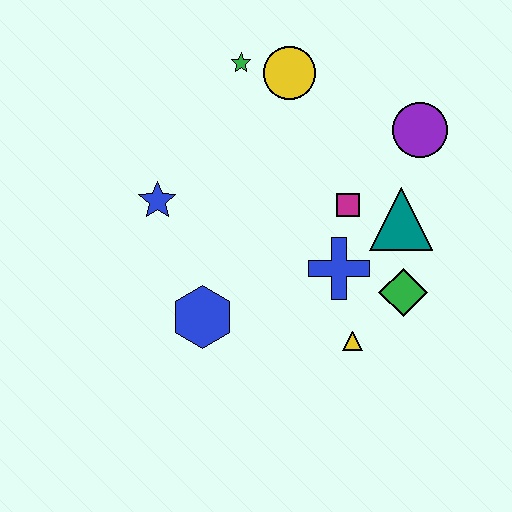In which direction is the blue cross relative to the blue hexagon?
The blue cross is to the right of the blue hexagon.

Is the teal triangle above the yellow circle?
No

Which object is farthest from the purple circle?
The blue hexagon is farthest from the purple circle.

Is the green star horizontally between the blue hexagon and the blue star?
No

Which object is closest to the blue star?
The blue hexagon is closest to the blue star.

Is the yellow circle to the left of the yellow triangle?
Yes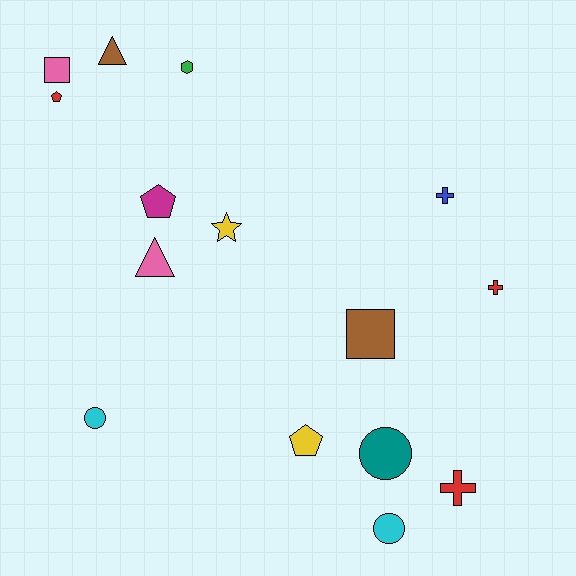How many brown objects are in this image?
There are 2 brown objects.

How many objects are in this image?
There are 15 objects.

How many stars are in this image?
There is 1 star.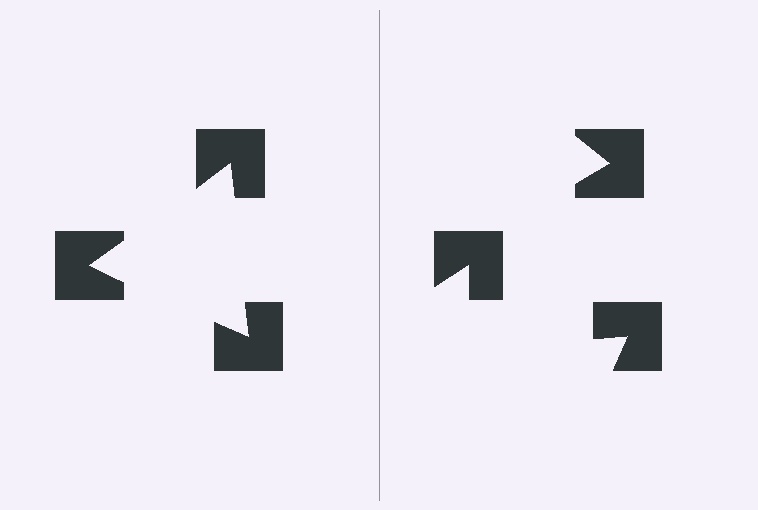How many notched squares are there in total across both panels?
6 — 3 on each side.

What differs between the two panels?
The notched squares are positioned identically on both sides; only the wedge orientations differ. On the left they align to a triangle; on the right they are misaligned.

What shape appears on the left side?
An illusory triangle.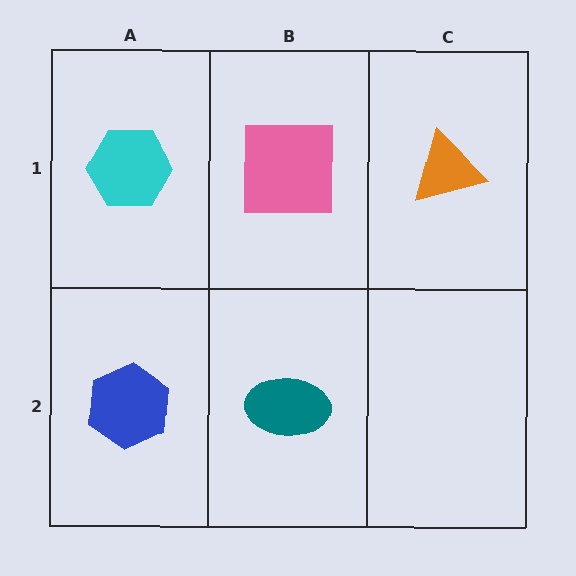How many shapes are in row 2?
2 shapes.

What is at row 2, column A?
A blue hexagon.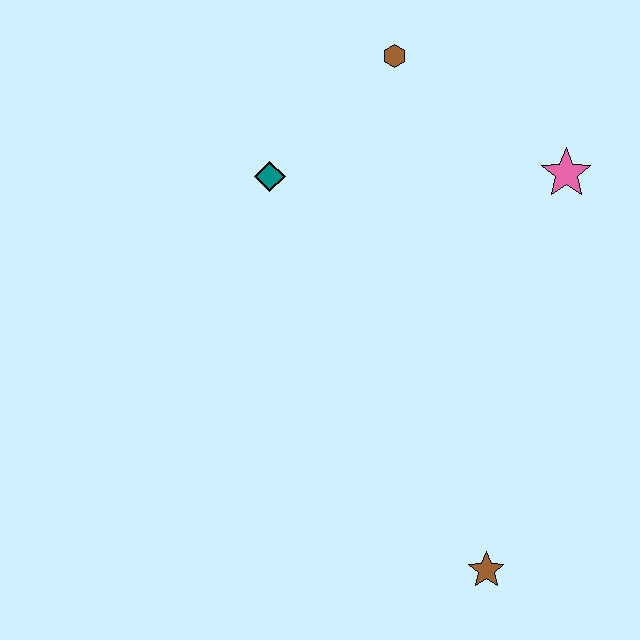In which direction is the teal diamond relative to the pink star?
The teal diamond is to the left of the pink star.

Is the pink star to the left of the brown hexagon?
No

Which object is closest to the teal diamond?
The brown hexagon is closest to the teal diamond.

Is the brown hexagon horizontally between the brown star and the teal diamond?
Yes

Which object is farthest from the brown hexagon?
The brown star is farthest from the brown hexagon.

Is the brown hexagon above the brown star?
Yes